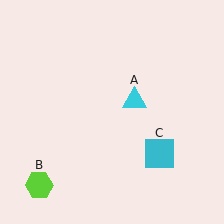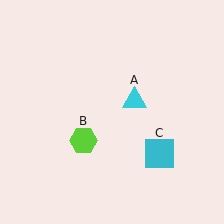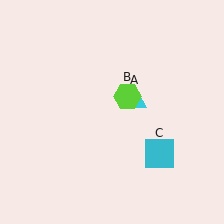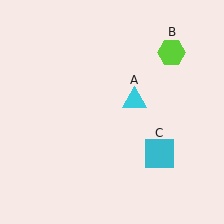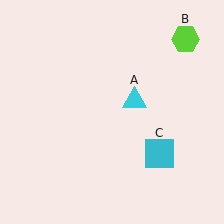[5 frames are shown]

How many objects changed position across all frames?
1 object changed position: lime hexagon (object B).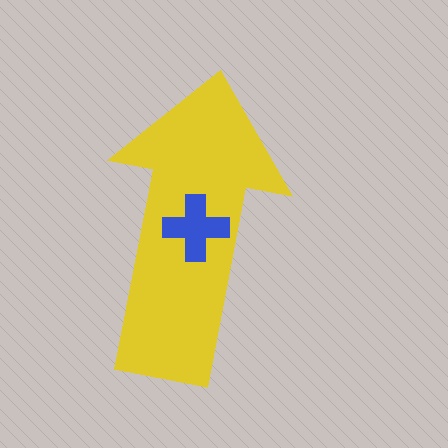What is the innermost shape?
The blue cross.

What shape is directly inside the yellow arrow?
The blue cross.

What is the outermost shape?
The yellow arrow.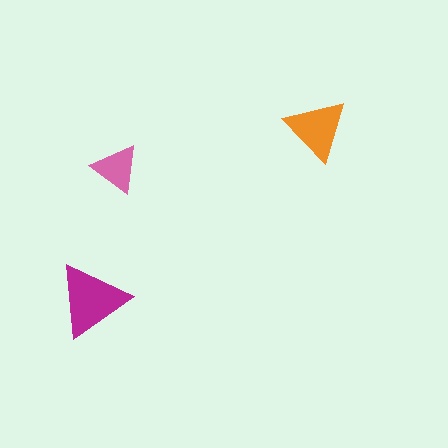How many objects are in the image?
There are 3 objects in the image.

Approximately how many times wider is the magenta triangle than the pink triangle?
About 1.5 times wider.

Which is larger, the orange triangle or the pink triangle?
The orange one.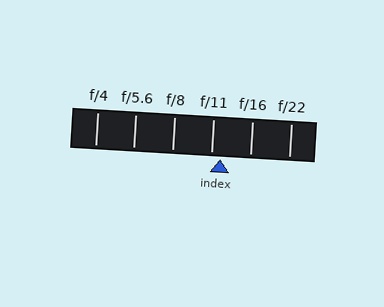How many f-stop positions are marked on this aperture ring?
There are 6 f-stop positions marked.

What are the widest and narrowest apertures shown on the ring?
The widest aperture shown is f/4 and the narrowest is f/22.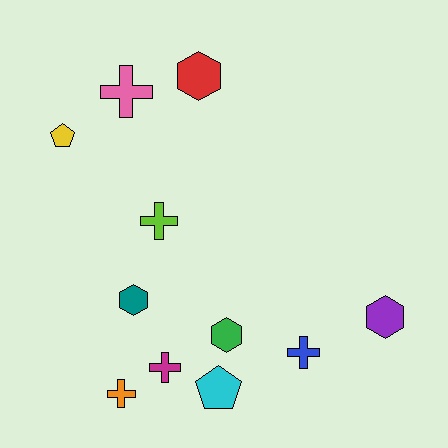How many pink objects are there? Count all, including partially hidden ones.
There is 1 pink object.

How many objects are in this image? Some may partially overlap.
There are 11 objects.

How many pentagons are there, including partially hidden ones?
There are 2 pentagons.